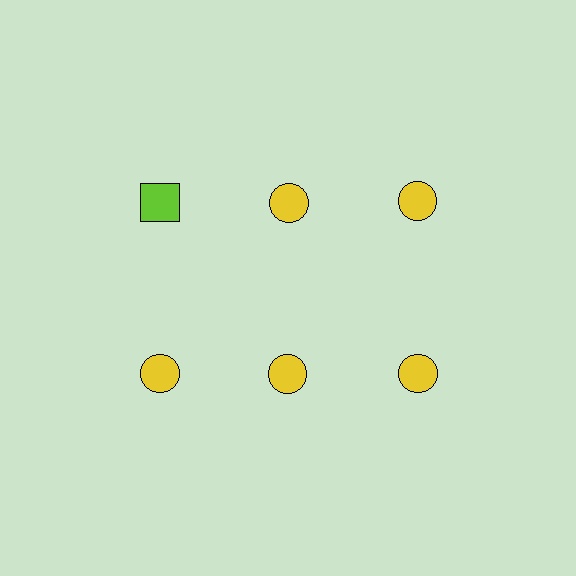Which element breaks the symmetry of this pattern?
The lime square in the top row, leftmost column breaks the symmetry. All other shapes are yellow circles.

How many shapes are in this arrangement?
There are 6 shapes arranged in a grid pattern.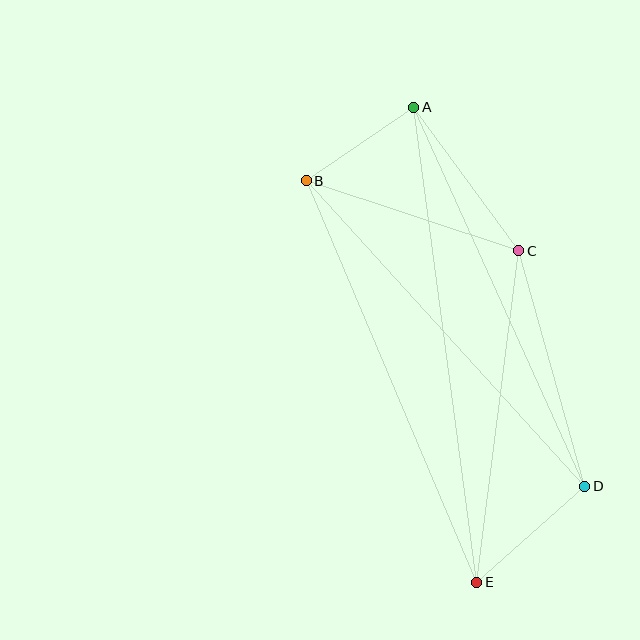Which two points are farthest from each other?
Points A and E are farthest from each other.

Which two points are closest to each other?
Points A and B are closest to each other.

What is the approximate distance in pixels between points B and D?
The distance between B and D is approximately 414 pixels.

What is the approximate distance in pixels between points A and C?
The distance between A and C is approximately 178 pixels.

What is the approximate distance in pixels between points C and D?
The distance between C and D is approximately 244 pixels.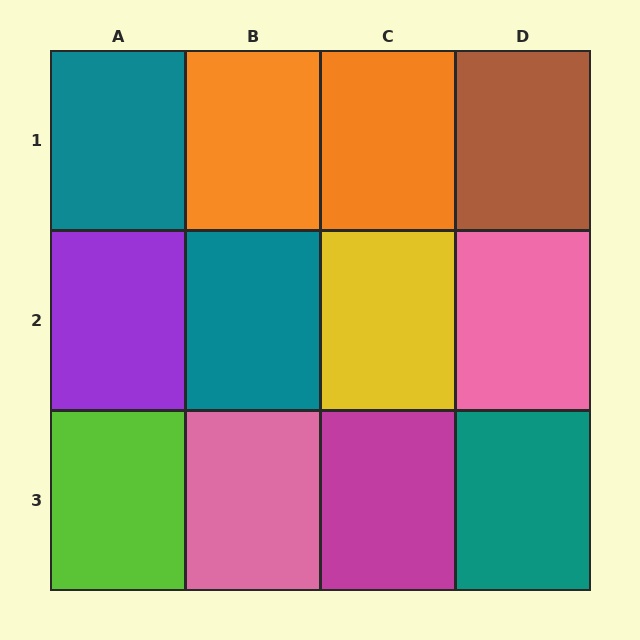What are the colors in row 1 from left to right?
Teal, orange, orange, brown.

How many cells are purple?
1 cell is purple.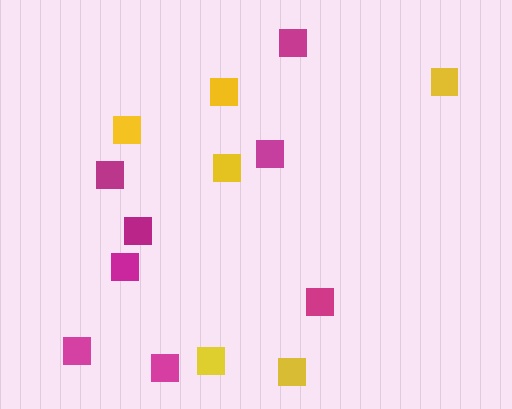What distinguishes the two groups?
There are 2 groups: one group of yellow squares (6) and one group of magenta squares (8).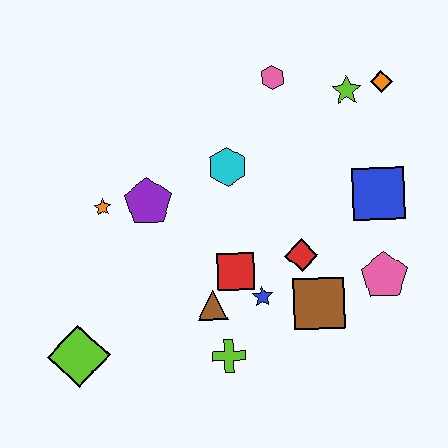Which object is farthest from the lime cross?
The orange diamond is farthest from the lime cross.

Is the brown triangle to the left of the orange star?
No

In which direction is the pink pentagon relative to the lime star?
The pink pentagon is below the lime star.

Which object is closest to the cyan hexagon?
The purple pentagon is closest to the cyan hexagon.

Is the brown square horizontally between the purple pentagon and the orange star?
No